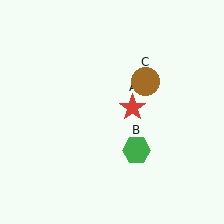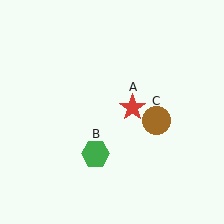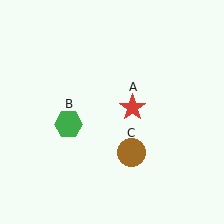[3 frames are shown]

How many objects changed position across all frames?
2 objects changed position: green hexagon (object B), brown circle (object C).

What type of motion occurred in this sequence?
The green hexagon (object B), brown circle (object C) rotated clockwise around the center of the scene.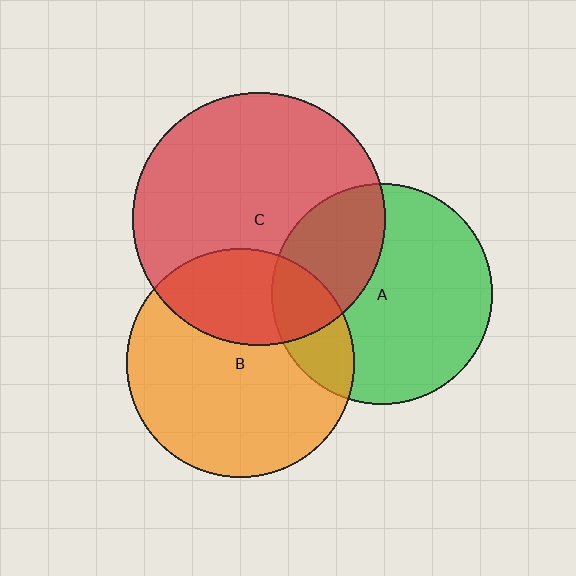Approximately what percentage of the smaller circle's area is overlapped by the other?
Approximately 20%.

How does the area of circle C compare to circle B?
Approximately 1.2 times.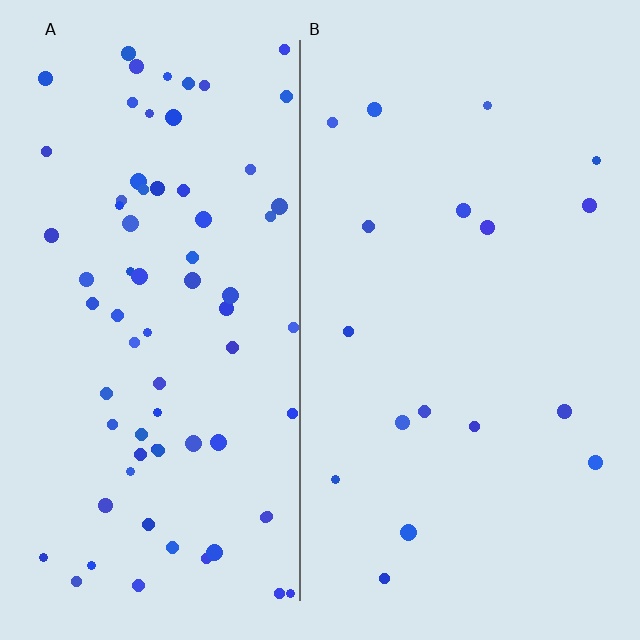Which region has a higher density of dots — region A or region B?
A (the left).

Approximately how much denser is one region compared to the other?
Approximately 4.2× — region A over region B.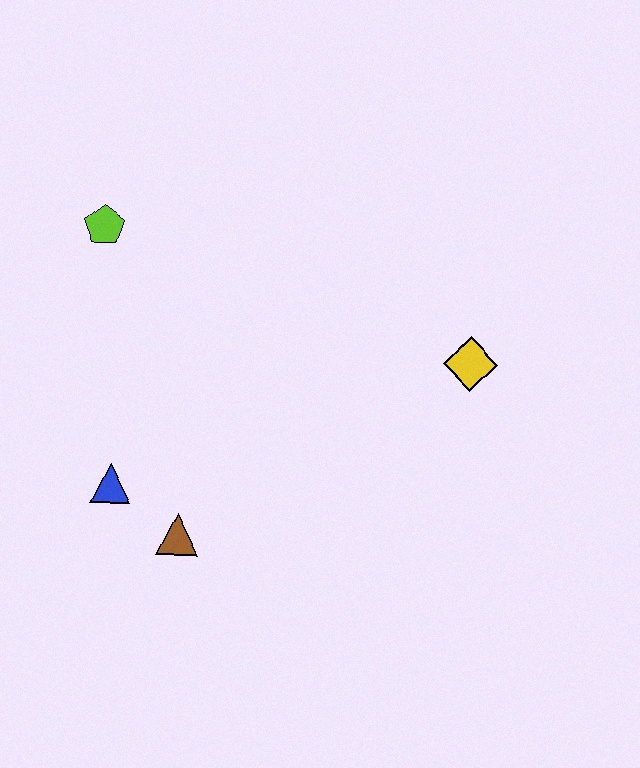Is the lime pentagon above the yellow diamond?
Yes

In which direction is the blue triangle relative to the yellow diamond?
The blue triangle is to the left of the yellow diamond.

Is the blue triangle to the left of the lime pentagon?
No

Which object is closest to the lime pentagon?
The blue triangle is closest to the lime pentagon.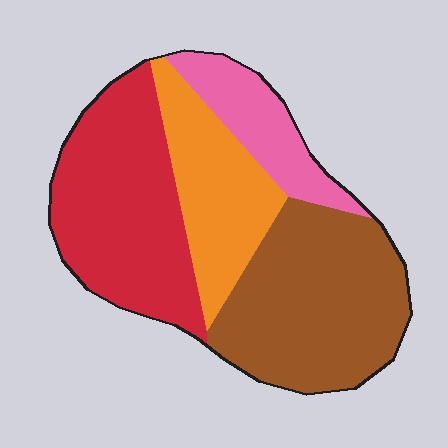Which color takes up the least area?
Pink, at roughly 15%.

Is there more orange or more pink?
Orange.